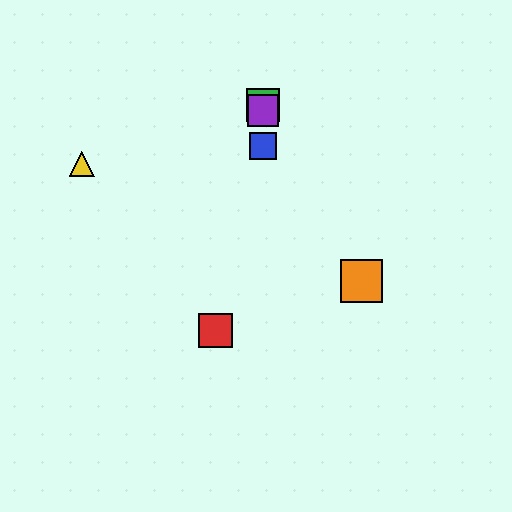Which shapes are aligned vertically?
The blue square, the green square, the purple square are aligned vertically.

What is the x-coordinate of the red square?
The red square is at x≈216.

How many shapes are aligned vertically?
3 shapes (the blue square, the green square, the purple square) are aligned vertically.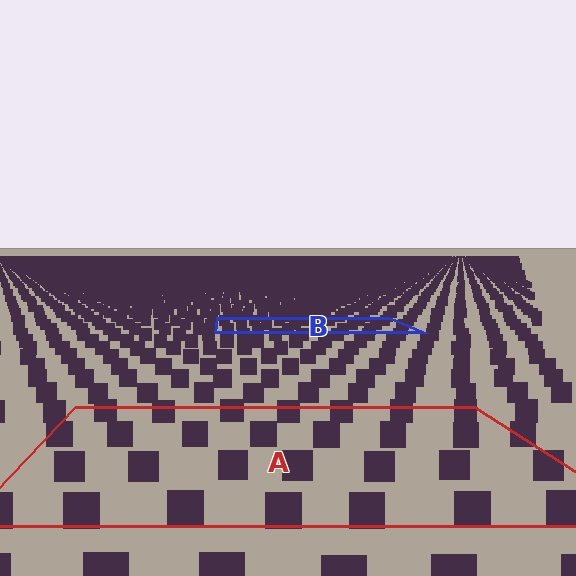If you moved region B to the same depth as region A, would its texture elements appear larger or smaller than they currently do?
They would appear larger. At a closer depth, the same texture elements are projected at a bigger on-screen size.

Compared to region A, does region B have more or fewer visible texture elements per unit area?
Region B has more texture elements per unit area — they are packed more densely because it is farther away.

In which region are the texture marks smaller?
The texture marks are smaller in region B, because it is farther away.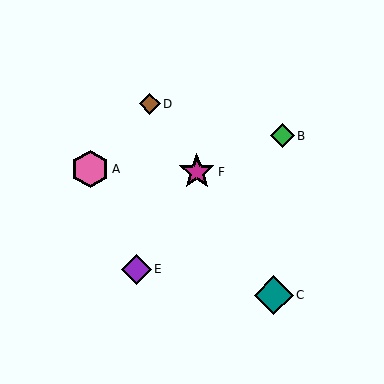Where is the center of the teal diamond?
The center of the teal diamond is at (274, 295).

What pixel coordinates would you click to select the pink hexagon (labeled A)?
Click at (90, 169) to select the pink hexagon A.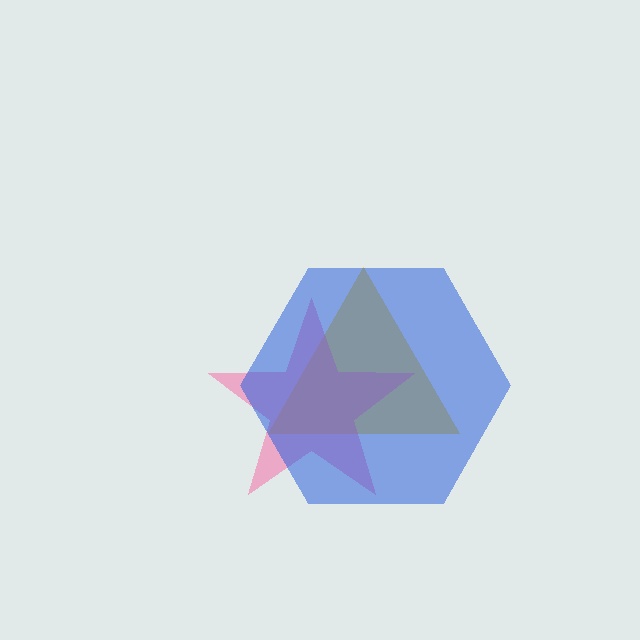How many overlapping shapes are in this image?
There are 3 overlapping shapes in the image.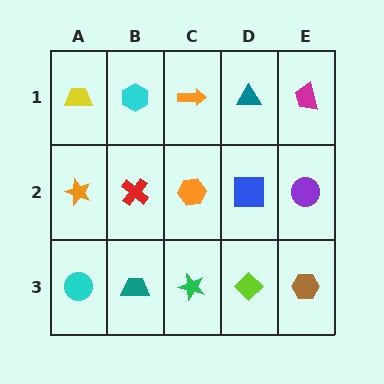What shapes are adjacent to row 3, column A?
An orange star (row 2, column A), a teal trapezoid (row 3, column B).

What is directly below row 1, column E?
A purple circle.